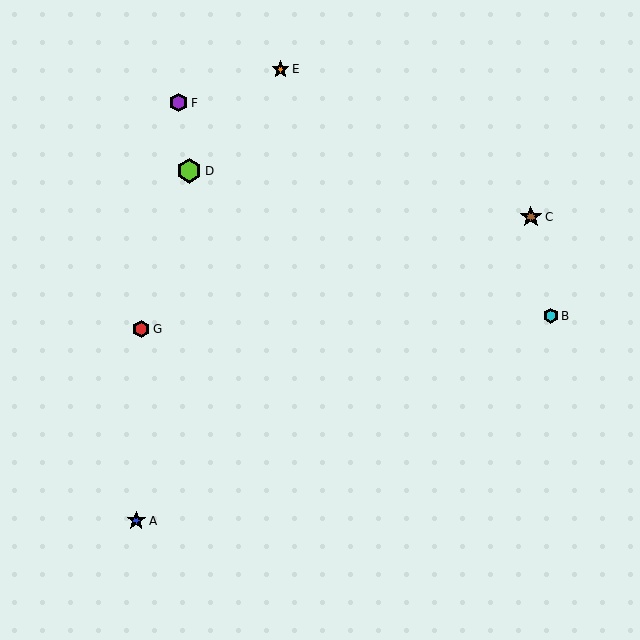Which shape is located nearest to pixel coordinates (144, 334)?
The red hexagon (labeled G) at (141, 329) is nearest to that location.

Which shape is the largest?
The lime hexagon (labeled D) is the largest.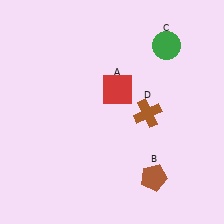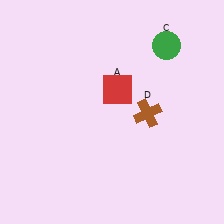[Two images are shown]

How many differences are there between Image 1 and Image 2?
There is 1 difference between the two images.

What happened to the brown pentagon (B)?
The brown pentagon (B) was removed in Image 2. It was in the bottom-right area of Image 1.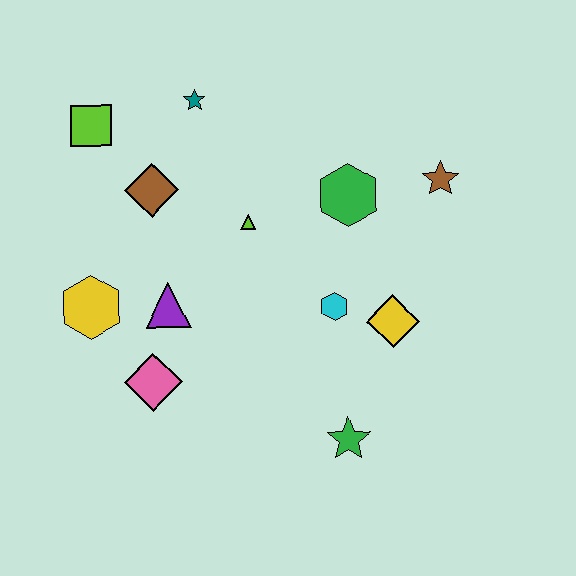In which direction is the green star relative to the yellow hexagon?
The green star is to the right of the yellow hexagon.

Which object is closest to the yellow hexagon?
The purple triangle is closest to the yellow hexagon.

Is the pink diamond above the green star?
Yes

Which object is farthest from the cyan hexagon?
The lime square is farthest from the cyan hexagon.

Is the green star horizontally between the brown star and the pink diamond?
Yes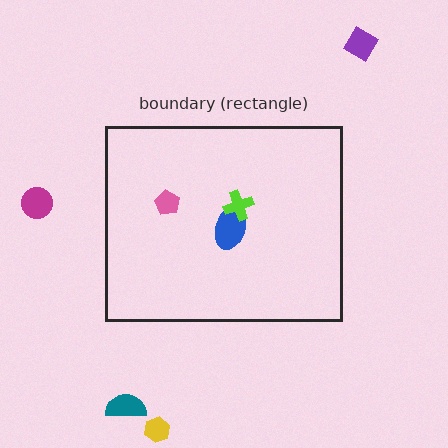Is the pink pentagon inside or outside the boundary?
Inside.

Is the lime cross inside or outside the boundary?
Inside.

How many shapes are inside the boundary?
3 inside, 4 outside.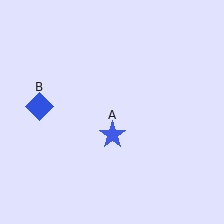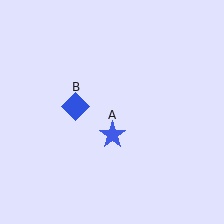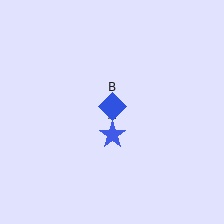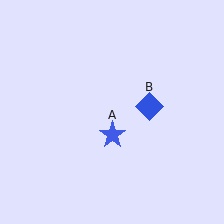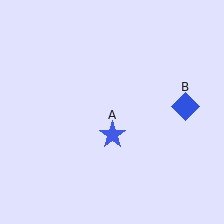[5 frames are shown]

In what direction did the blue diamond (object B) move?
The blue diamond (object B) moved right.